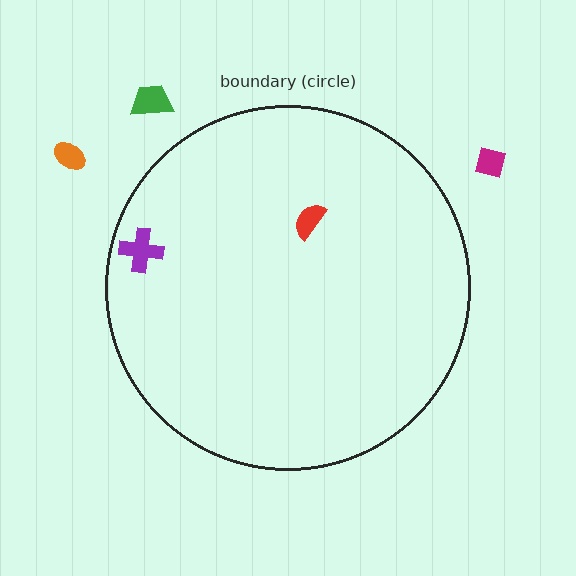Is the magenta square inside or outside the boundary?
Outside.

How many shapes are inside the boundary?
2 inside, 3 outside.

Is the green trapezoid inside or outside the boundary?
Outside.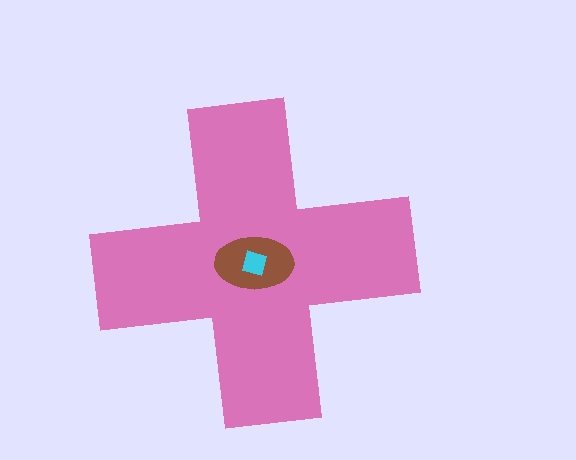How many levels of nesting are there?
3.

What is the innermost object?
The cyan square.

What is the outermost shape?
The pink cross.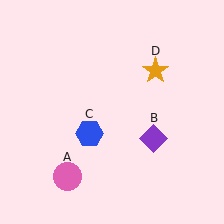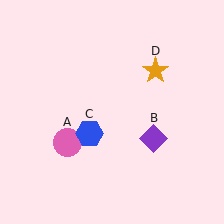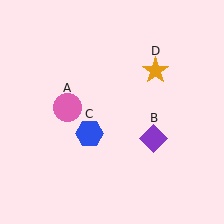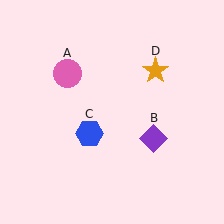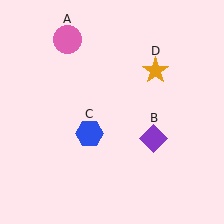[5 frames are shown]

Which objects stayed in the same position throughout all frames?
Purple diamond (object B) and blue hexagon (object C) and orange star (object D) remained stationary.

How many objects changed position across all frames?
1 object changed position: pink circle (object A).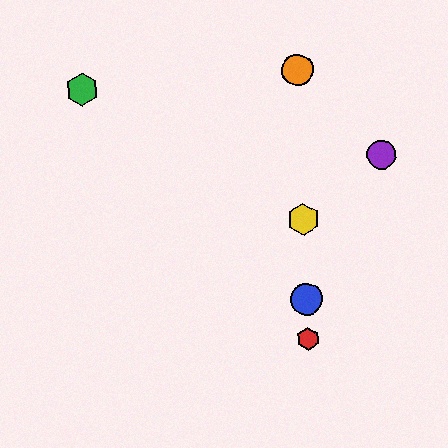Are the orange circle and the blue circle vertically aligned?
Yes, both are at x≈297.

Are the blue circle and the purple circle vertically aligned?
No, the blue circle is at x≈307 and the purple circle is at x≈381.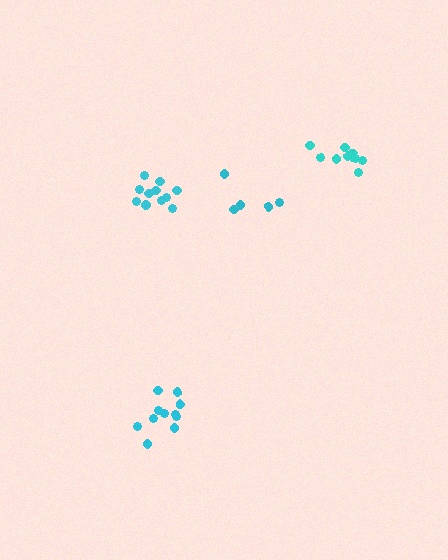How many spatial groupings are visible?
There are 4 spatial groupings.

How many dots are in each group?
Group 1: 10 dots, Group 2: 11 dots, Group 3: 5 dots, Group 4: 11 dots (37 total).